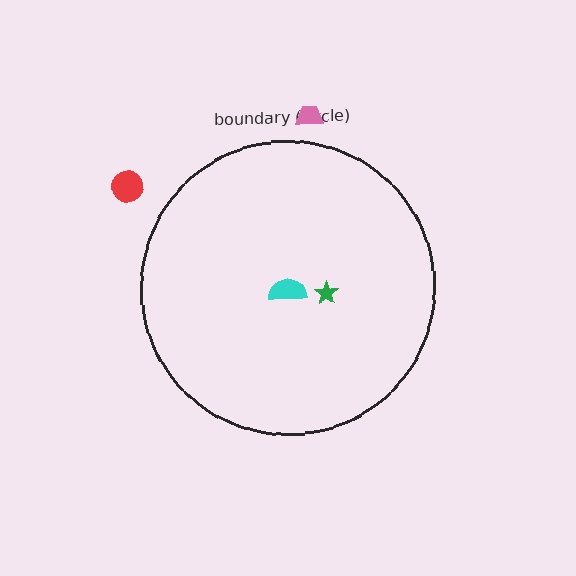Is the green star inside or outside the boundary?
Inside.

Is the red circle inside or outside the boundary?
Outside.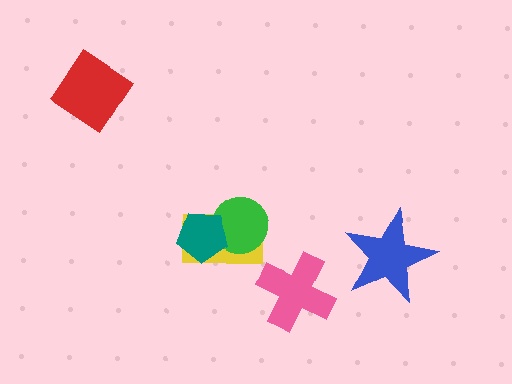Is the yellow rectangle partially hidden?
Yes, it is partially covered by another shape.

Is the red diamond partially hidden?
No, no other shape covers it.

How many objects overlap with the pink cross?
0 objects overlap with the pink cross.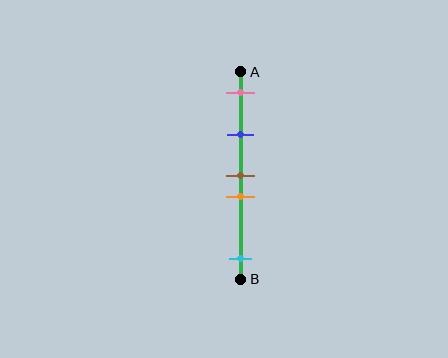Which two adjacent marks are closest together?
The brown and orange marks are the closest adjacent pair.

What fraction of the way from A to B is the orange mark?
The orange mark is approximately 60% (0.6) of the way from A to B.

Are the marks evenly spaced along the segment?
No, the marks are not evenly spaced.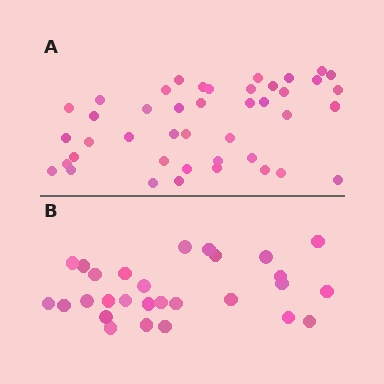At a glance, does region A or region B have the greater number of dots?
Region A (the top region) has more dots.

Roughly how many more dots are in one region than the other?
Region A has approximately 15 more dots than region B.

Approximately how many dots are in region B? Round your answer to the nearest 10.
About 30 dots. (The exact count is 28, which rounds to 30.)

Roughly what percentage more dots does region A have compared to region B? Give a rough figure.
About 55% more.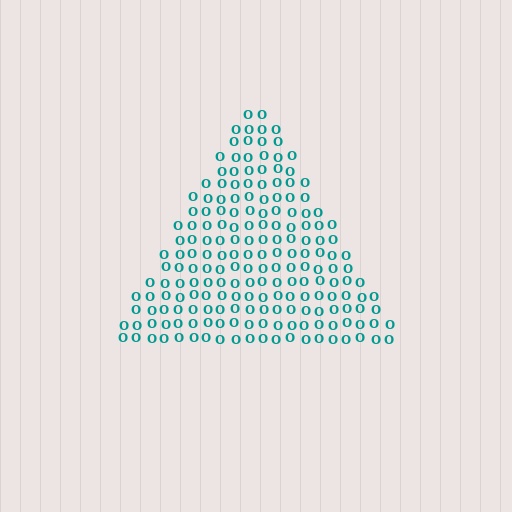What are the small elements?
The small elements are letter O's.